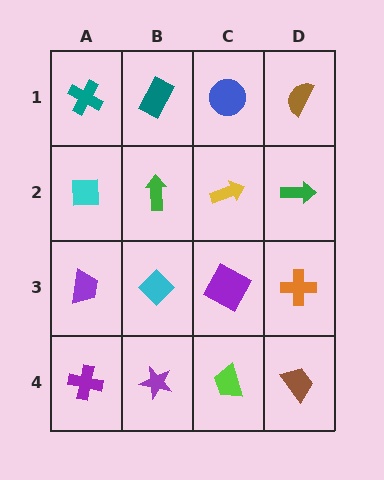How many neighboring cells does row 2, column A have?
3.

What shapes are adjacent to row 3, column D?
A green arrow (row 2, column D), a brown trapezoid (row 4, column D), a purple square (row 3, column C).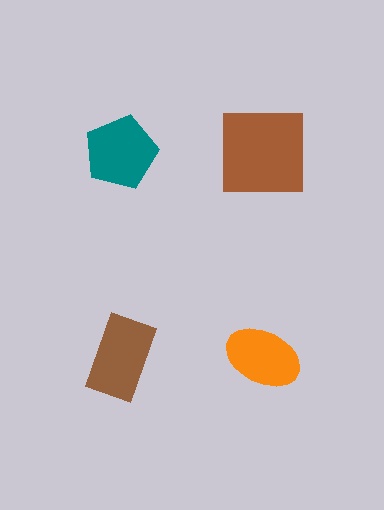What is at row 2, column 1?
A brown rectangle.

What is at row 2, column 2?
An orange ellipse.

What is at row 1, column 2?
A brown square.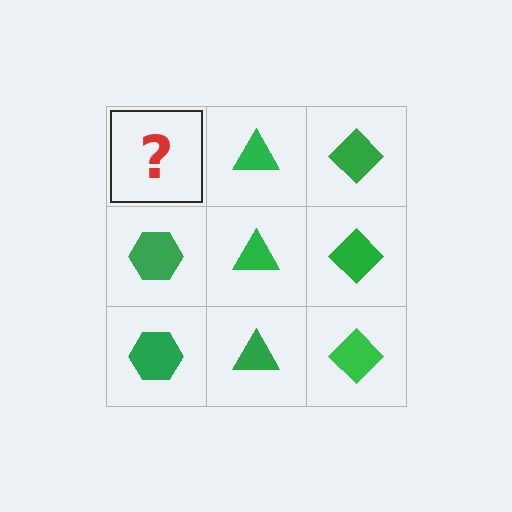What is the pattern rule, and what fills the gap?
The rule is that each column has a consistent shape. The gap should be filled with a green hexagon.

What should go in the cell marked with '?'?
The missing cell should contain a green hexagon.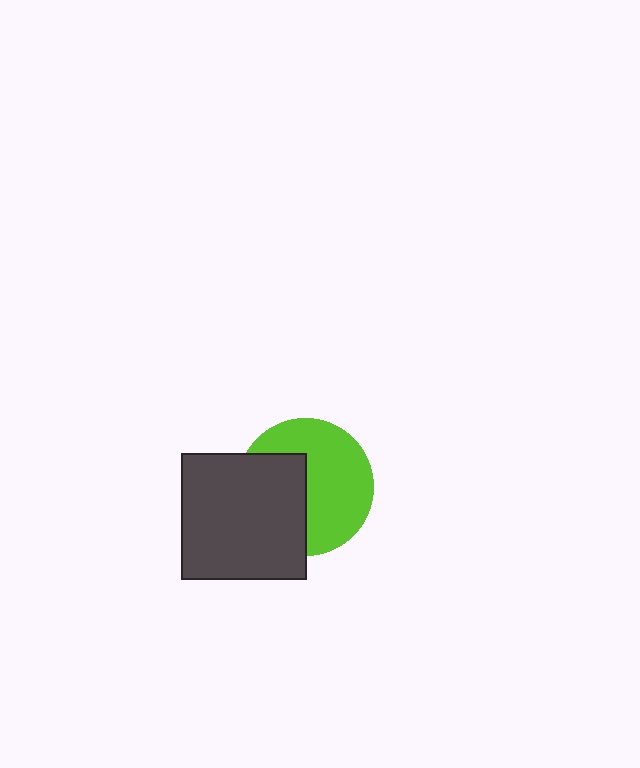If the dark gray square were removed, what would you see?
You would see the complete lime circle.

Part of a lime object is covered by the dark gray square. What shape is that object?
It is a circle.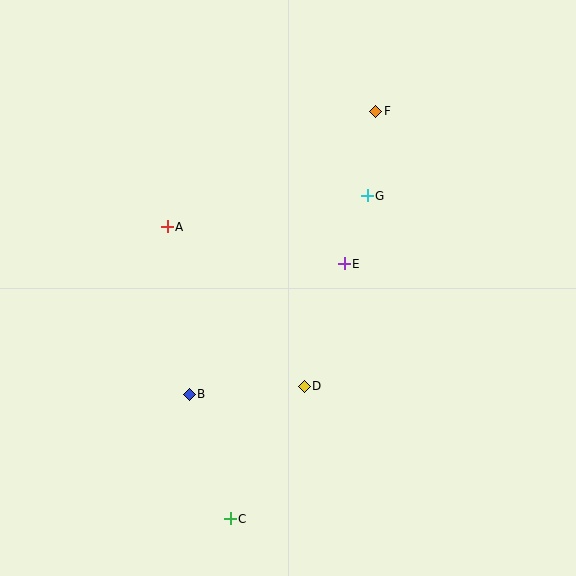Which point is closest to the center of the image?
Point E at (344, 264) is closest to the center.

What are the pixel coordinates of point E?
Point E is at (344, 264).